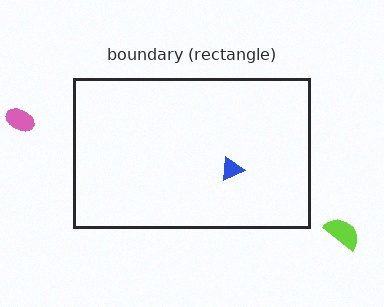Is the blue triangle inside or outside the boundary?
Inside.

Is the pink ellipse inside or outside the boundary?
Outside.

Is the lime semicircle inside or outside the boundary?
Outside.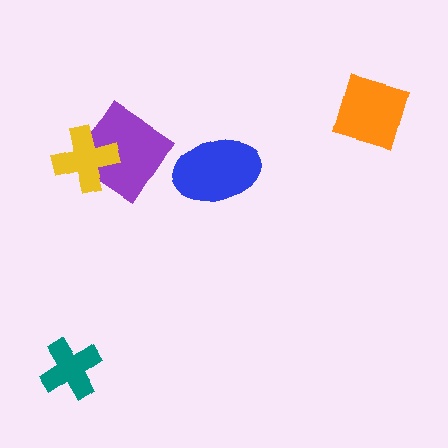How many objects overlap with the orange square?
0 objects overlap with the orange square.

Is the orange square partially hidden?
No, no other shape covers it.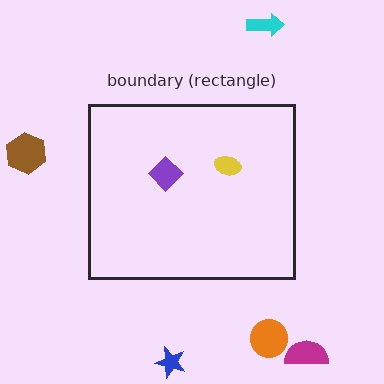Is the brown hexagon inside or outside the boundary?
Outside.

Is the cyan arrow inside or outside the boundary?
Outside.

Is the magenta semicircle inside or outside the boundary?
Outside.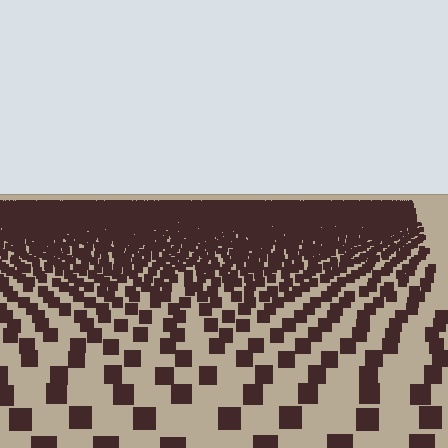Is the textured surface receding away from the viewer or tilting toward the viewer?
The surface is receding away from the viewer. Texture elements get smaller and denser toward the top.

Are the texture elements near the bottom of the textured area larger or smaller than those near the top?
Larger. Near the bottom, elements are closer to the viewer and appear at a bigger on-screen size.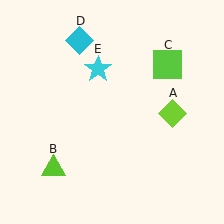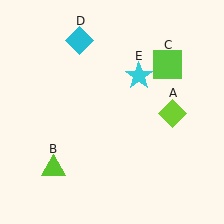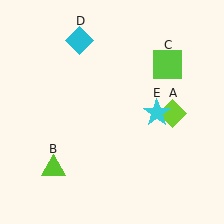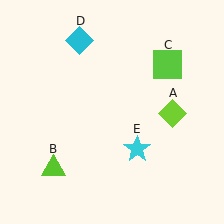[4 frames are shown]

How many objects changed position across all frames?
1 object changed position: cyan star (object E).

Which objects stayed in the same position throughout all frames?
Lime diamond (object A) and lime triangle (object B) and lime square (object C) and cyan diamond (object D) remained stationary.